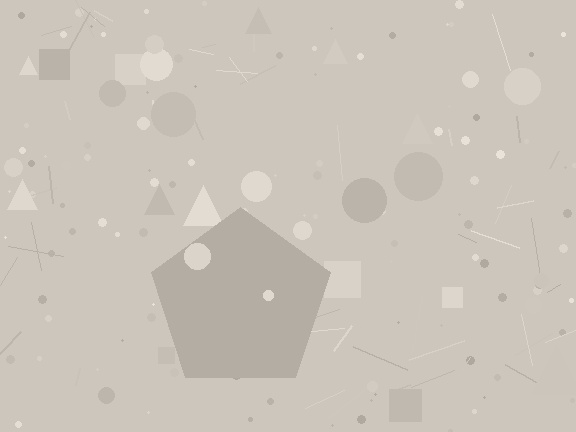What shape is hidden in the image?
A pentagon is hidden in the image.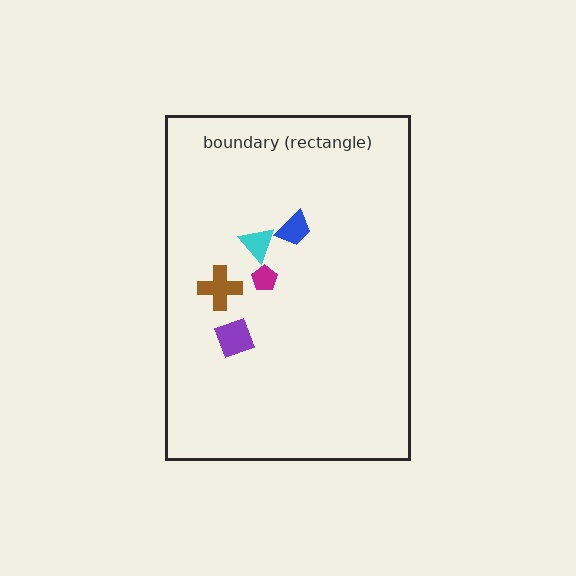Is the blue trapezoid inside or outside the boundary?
Inside.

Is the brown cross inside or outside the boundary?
Inside.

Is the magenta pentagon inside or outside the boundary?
Inside.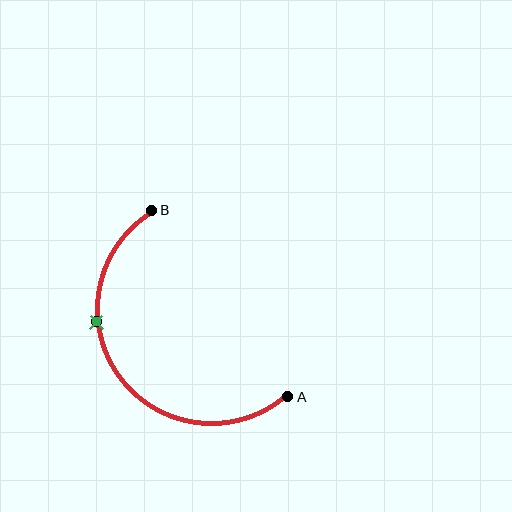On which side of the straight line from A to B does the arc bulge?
The arc bulges below and to the left of the straight line connecting A and B.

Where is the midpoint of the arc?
The arc midpoint is the point on the curve farthest from the straight line joining A and B. It sits below and to the left of that line.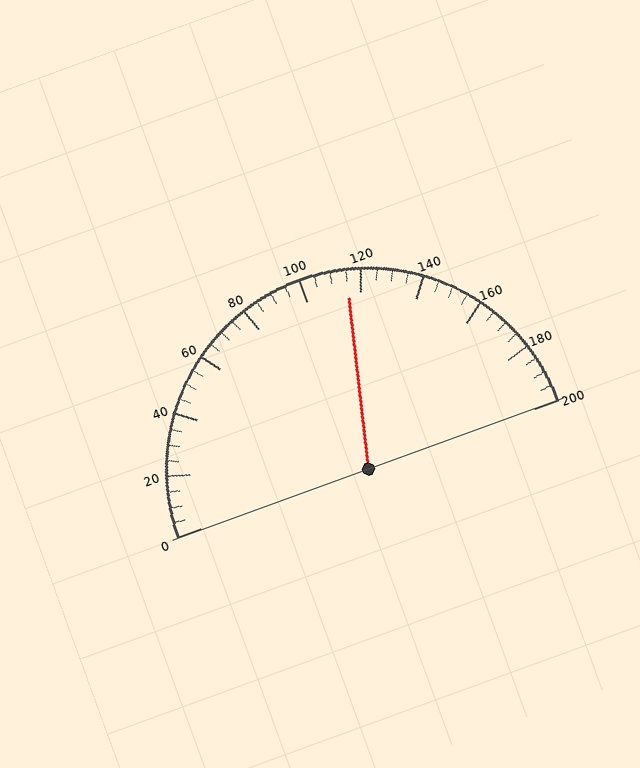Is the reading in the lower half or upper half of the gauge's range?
The reading is in the upper half of the range (0 to 200).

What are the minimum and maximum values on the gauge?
The gauge ranges from 0 to 200.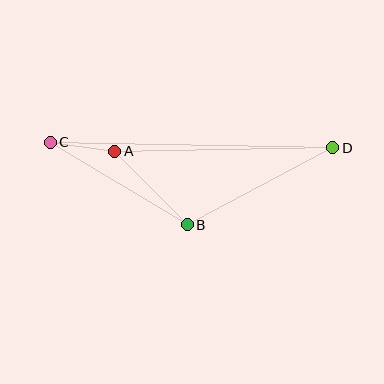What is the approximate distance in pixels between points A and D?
The distance between A and D is approximately 218 pixels.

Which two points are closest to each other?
Points A and C are closest to each other.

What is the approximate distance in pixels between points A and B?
The distance between A and B is approximately 103 pixels.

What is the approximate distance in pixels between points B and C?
The distance between B and C is approximately 160 pixels.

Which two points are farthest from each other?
Points C and D are farthest from each other.